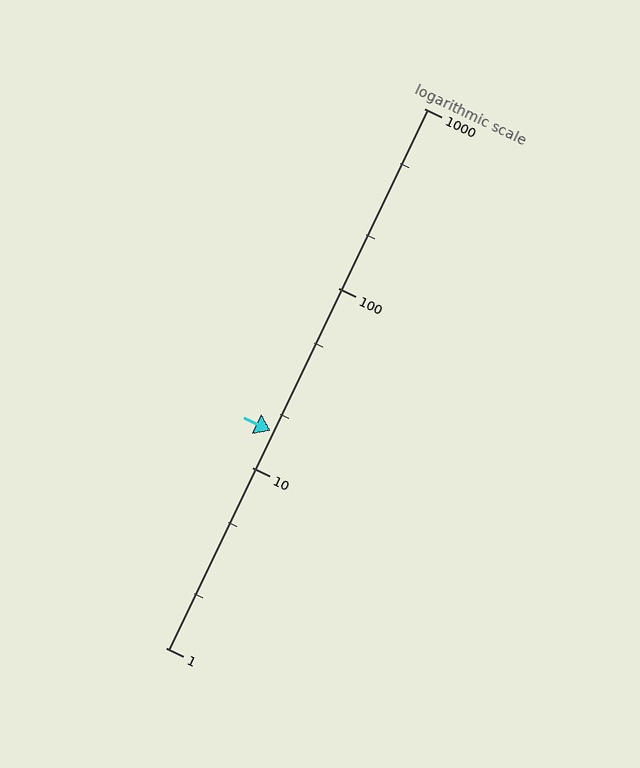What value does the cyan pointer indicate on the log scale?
The pointer indicates approximately 16.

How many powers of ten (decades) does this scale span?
The scale spans 3 decades, from 1 to 1000.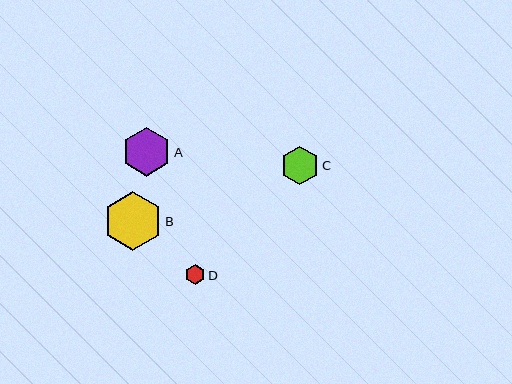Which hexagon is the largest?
Hexagon B is the largest with a size of approximately 59 pixels.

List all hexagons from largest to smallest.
From largest to smallest: B, A, C, D.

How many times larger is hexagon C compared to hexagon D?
Hexagon C is approximately 1.9 times the size of hexagon D.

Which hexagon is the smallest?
Hexagon D is the smallest with a size of approximately 20 pixels.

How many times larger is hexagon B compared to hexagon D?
Hexagon B is approximately 2.9 times the size of hexagon D.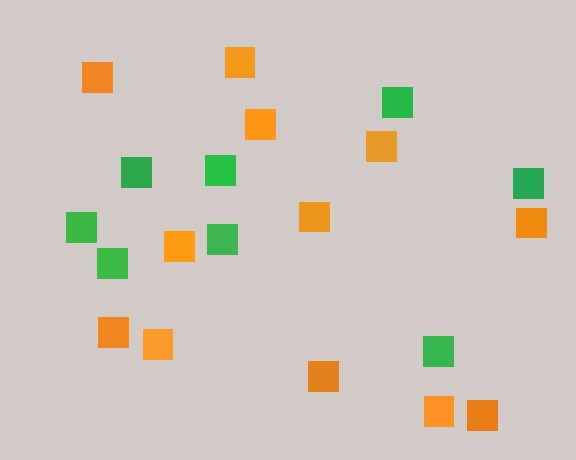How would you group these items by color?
There are 2 groups: one group of green squares (8) and one group of orange squares (12).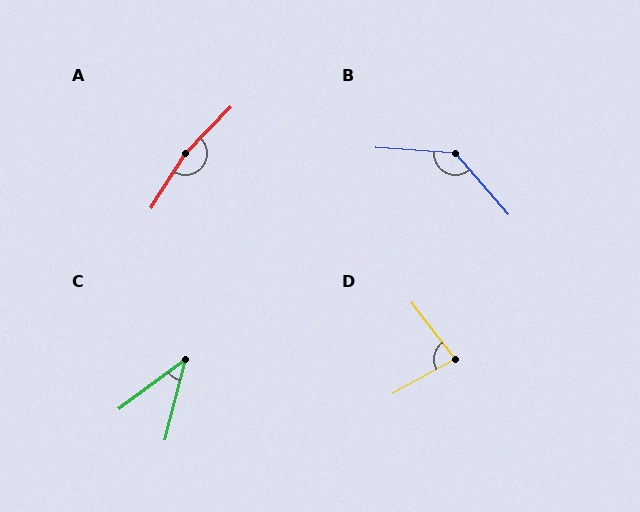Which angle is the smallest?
C, at approximately 39 degrees.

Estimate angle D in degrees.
Approximately 81 degrees.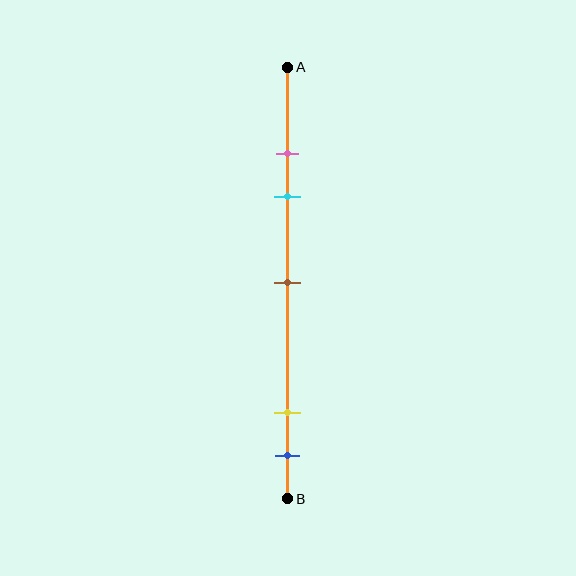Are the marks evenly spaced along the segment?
No, the marks are not evenly spaced.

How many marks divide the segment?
There are 5 marks dividing the segment.